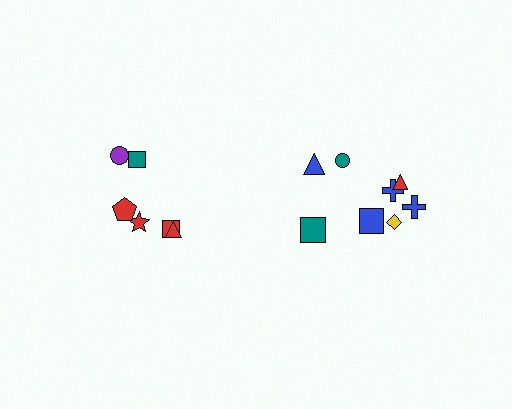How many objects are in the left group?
There are 6 objects.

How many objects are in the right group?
There are 8 objects.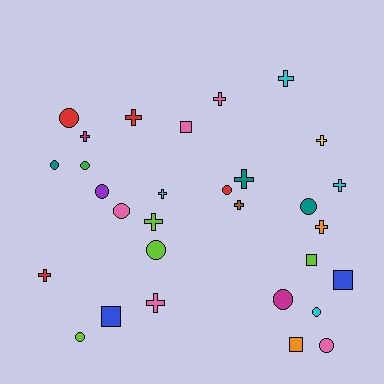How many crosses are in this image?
There are 13 crosses.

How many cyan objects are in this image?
There are 4 cyan objects.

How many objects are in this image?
There are 30 objects.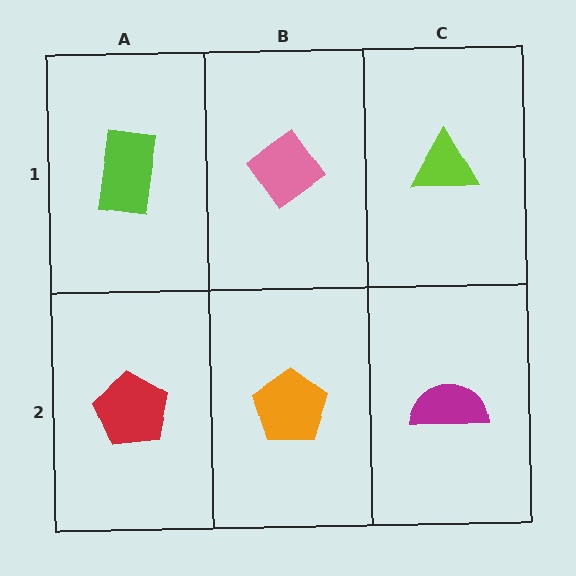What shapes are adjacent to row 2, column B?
A pink diamond (row 1, column B), a red pentagon (row 2, column A), a magenta semicircle (row 2, column C).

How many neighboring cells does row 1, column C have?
2.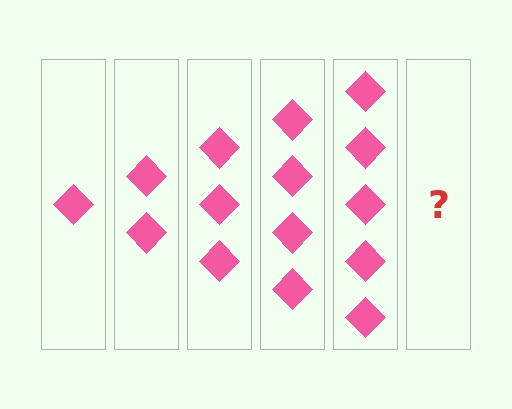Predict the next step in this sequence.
The next step is 6 diamonds.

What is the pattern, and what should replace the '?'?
The pattern is that each step adds one more diamond. The '?' should be 6 diamonds.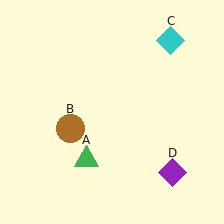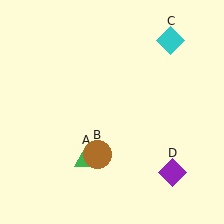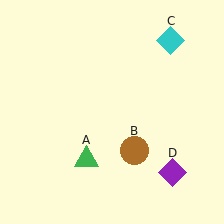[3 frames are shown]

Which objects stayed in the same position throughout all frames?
Green triangle (object A) and cyan diamond (object C) and purple diamond (object D) remained stationary.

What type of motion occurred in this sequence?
The brown circle (object B) rotated counterclockwise around the center of the scene.